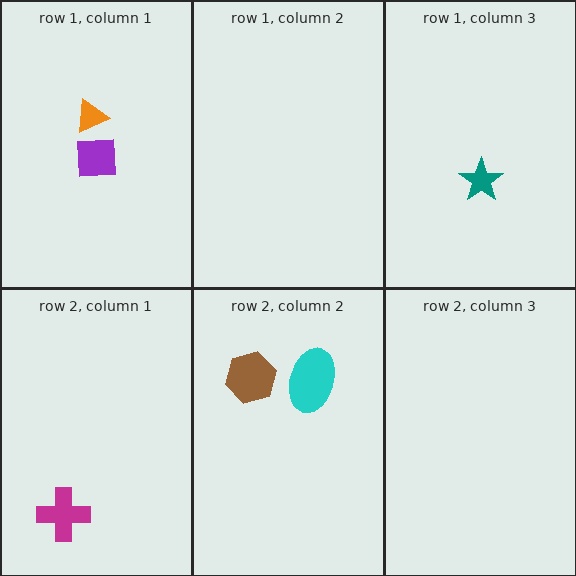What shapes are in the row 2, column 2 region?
The brown hexagon, the cyan ellipse.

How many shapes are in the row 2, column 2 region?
2.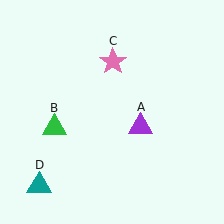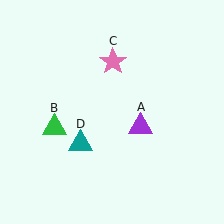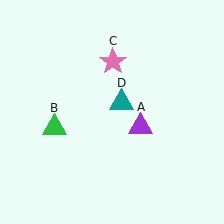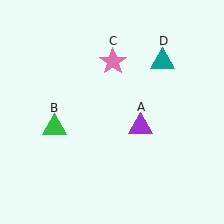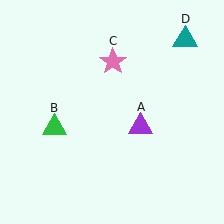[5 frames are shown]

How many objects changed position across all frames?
1 object changed position: teal triangle (object D).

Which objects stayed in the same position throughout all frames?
Purple triangle (object A) and green triangle (object B) and pink star (object C) remained stationary.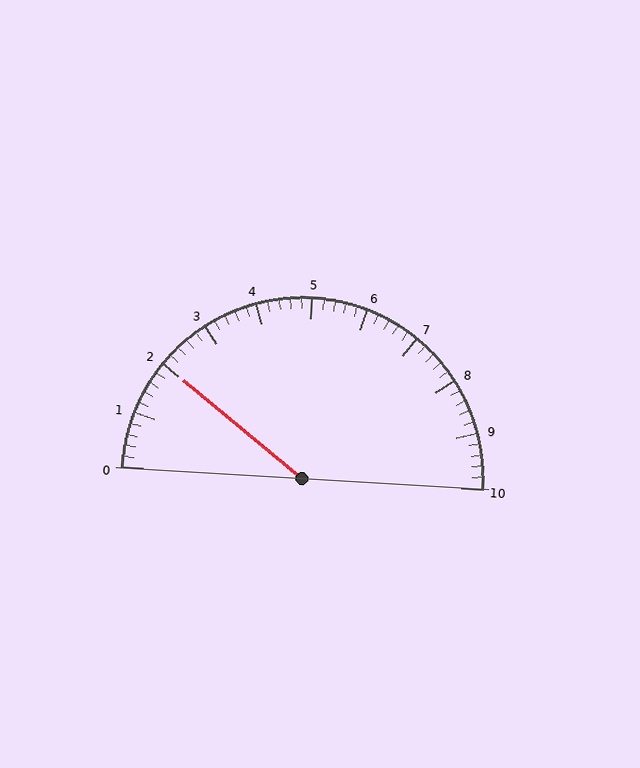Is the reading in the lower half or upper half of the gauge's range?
The reading is in the lower half of the range (0 to 10).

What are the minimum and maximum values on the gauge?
The gauge ranges from 0 to 10.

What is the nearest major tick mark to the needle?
The nearest major tick mark is 2.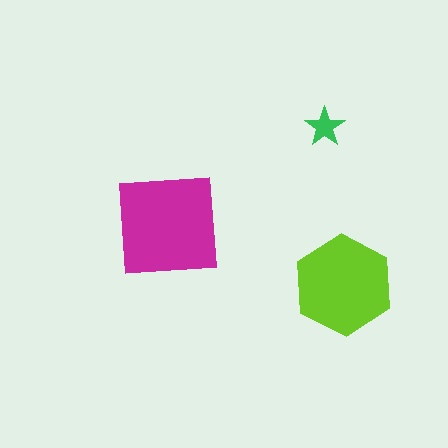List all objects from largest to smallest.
The magenta square, the lime hexagon, the green star.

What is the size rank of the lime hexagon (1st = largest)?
2nd.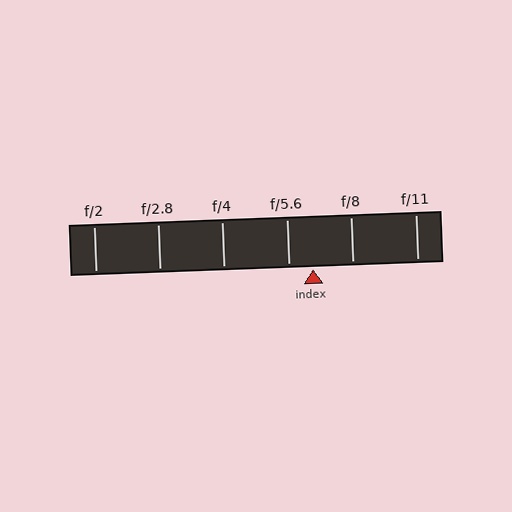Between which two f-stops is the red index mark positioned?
The index mark is between f/5.6 and f/8.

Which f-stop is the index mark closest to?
The index mark is closest to f/5.6.